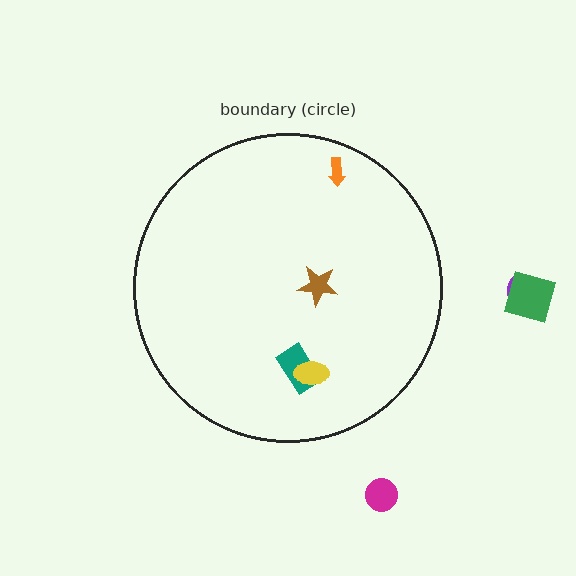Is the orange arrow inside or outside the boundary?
Inside.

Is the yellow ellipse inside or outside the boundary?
Inside.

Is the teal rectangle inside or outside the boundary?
Inside.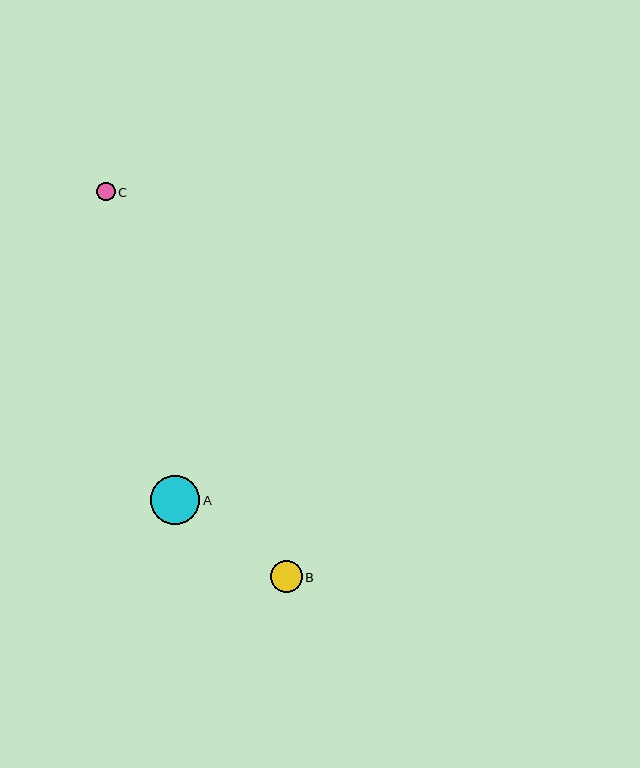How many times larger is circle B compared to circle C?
Circle B is approximately 1.7 times the size of circle C.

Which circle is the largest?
Circle A is the largest with a size of approximately 49 pixels.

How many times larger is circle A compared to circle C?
Circle A is approximately 2.6 times the size of circle C.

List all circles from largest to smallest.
From largest to smallest: A, B, C.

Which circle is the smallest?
Circle C is the smallest with a size of approximately 19 pixels.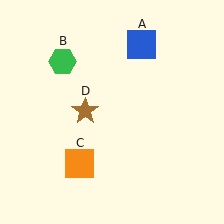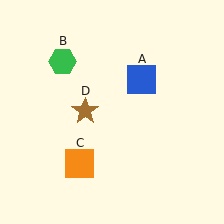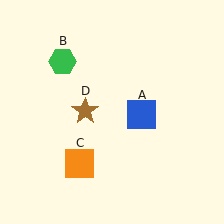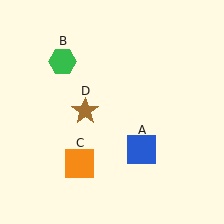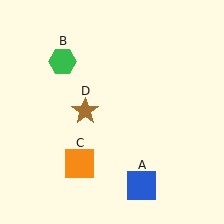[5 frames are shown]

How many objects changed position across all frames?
1 object changed position: blue square (object A).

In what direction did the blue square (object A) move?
The blue square (object A) moved down.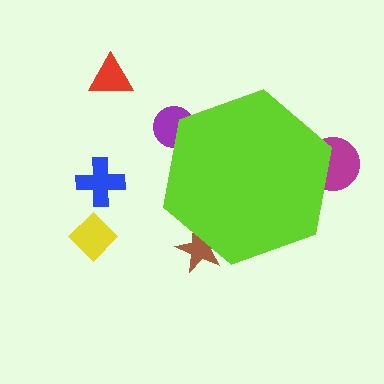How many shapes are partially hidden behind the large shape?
3 shapes are partially hidden.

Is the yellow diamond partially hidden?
No, the yellow diamond is fully visible.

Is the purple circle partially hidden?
Yes, the purple circle is partially hidden behind the lime hexagon.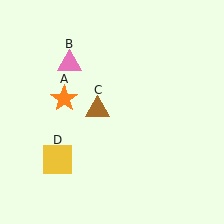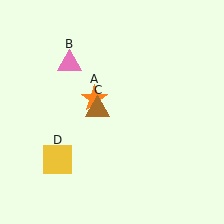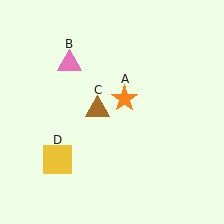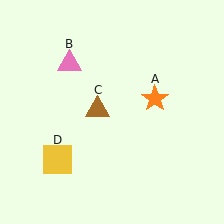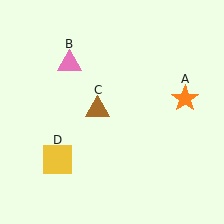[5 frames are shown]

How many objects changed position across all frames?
1 object changed position: orange star (object A).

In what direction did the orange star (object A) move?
The orange star (object A) moved right.